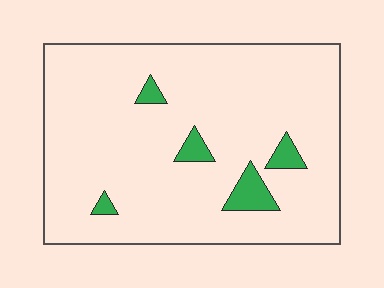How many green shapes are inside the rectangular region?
5.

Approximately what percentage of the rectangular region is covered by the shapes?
Approximately 5%.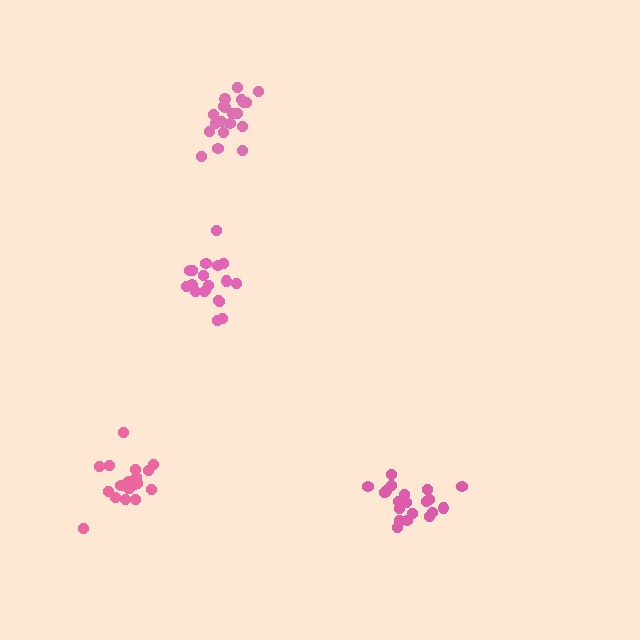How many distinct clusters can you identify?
There are 4 distinct clusters.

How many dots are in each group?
Group 1: 19 dots, Group 2: 20 dots, Group 3: 19 dots, Group 4: 20 dots (78 total).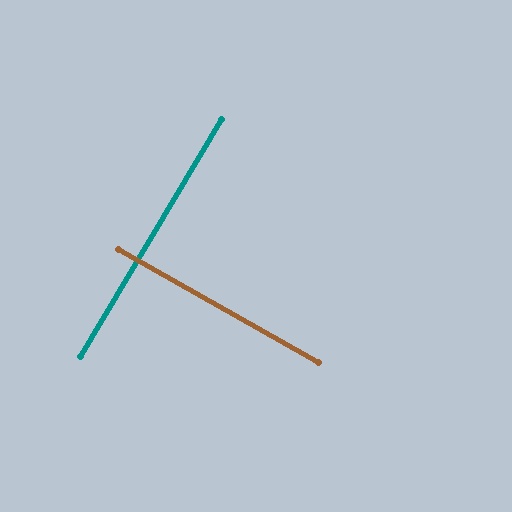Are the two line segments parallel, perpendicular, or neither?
Perpendicular — they meet at approximately 89°.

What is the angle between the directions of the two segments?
Approximately 89 degrees.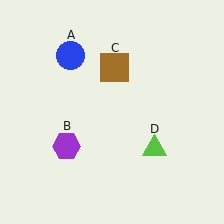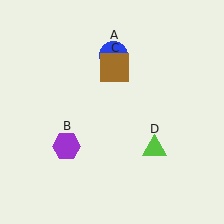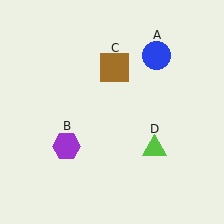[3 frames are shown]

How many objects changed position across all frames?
1 object changed position: blue circle (object A).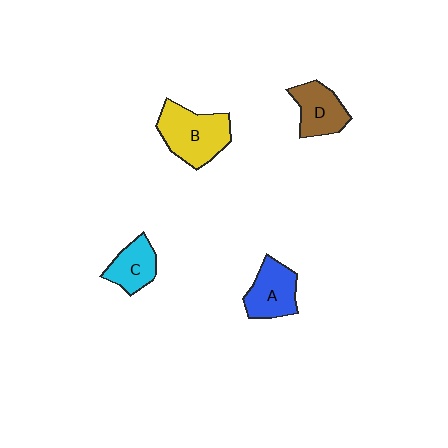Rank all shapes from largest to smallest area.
From largest to smallest: B (yellow), A (blue), D (brown), C (cyan).